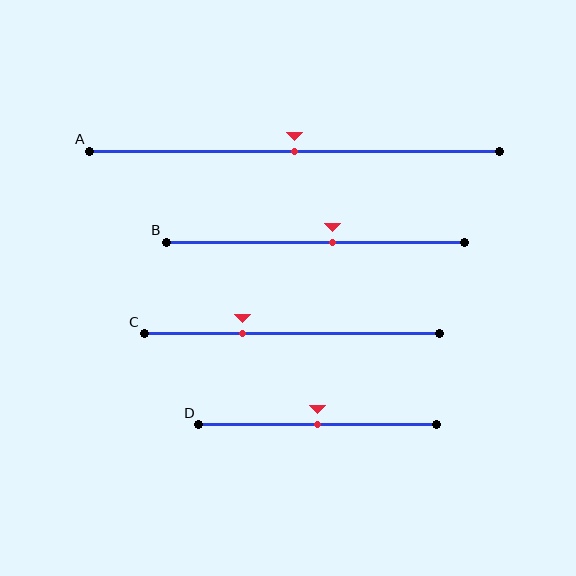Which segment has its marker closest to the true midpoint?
Segment A has its marker closest to the true midpoint.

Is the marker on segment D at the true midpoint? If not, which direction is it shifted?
Yes, the marker on segment D is at the true midpoint.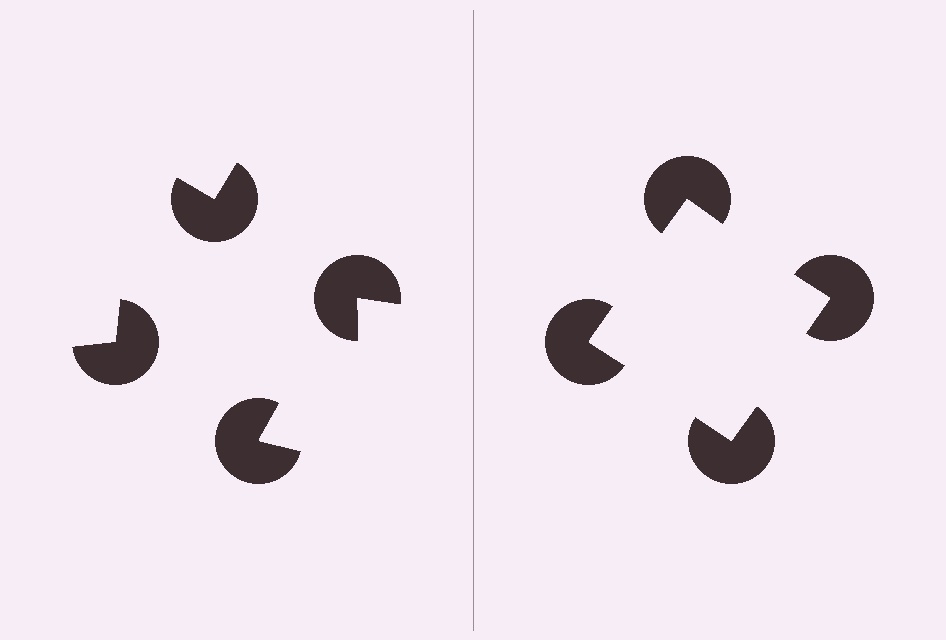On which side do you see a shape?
An illusory square appears on the right side. On the left side the wedge cuts are rotated, so no coherent shape forms.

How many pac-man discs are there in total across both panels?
8 — 4 on each side.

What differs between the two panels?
The pac-man discs are positioned identically on both sides; only the wedge orientations differ. On the right they align to a square; on the left they are misaligned.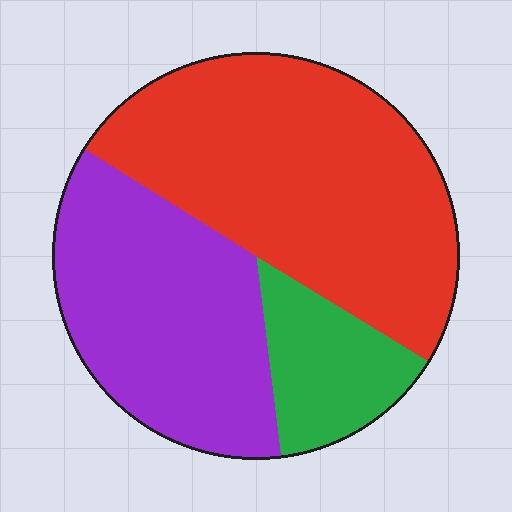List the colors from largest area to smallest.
From largest to smallest: red, purple, green.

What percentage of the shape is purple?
Purple takes up about three eighths (3/8) of the shape.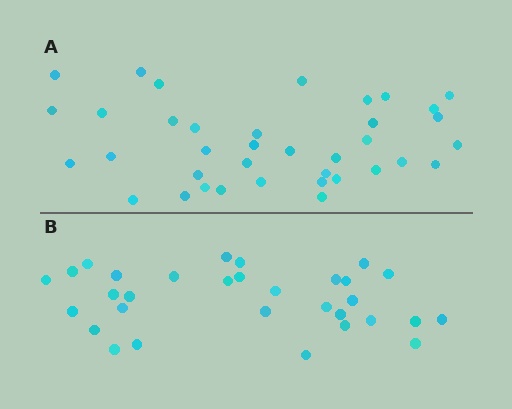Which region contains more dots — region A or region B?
Region A (the top region) has more dots.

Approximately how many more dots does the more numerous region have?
Region A has about 6 more dots than region B.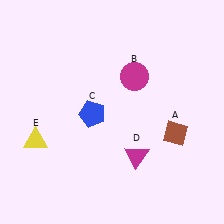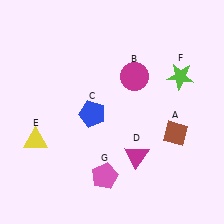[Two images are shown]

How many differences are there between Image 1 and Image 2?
There are 2 differences between the two images.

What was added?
A lime star (F), a pink pentagon (G) were added in Image 2.